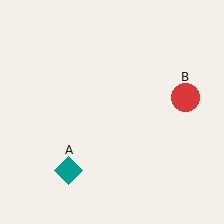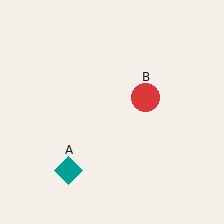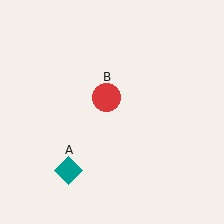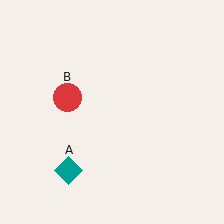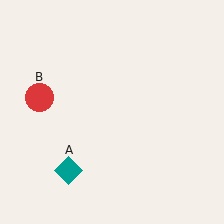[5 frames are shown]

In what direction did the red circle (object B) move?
The red circle (object B) moved left.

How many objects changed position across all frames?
1 object changed position: red circle (object B).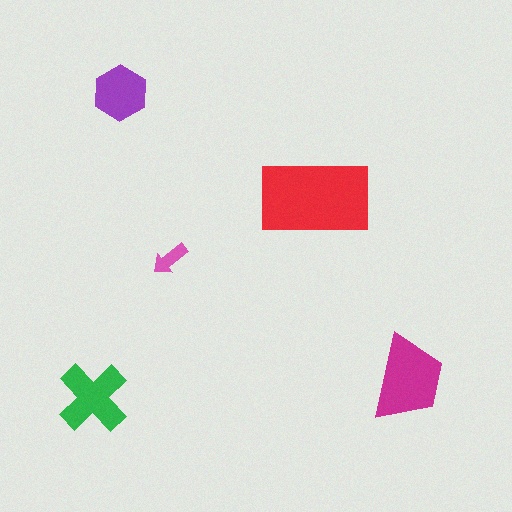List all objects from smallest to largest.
The pink arrow, the purple hexagon, the green cross, the magenta trapezoid, the red rectangle.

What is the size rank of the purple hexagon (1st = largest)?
4th.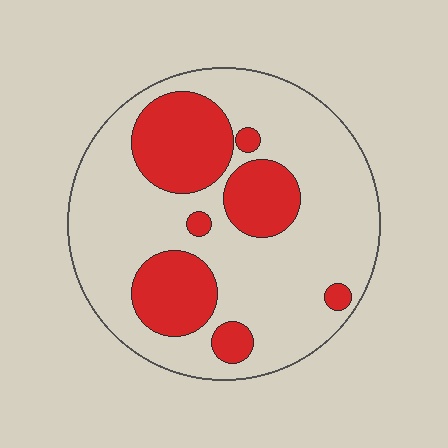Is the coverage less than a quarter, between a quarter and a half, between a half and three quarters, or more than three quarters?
Between a quarter and a half.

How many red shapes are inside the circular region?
7.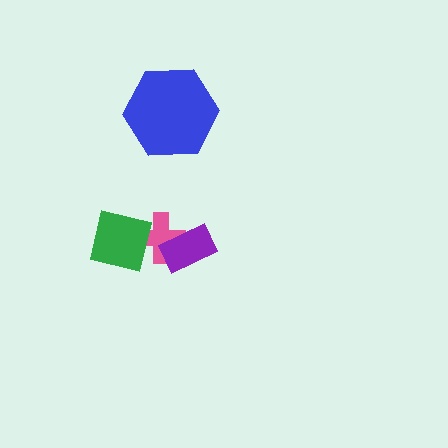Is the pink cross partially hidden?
Yes, it is partially covered by another shape.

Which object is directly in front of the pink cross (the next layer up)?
The purple rectangle is directly in front of the pink cross.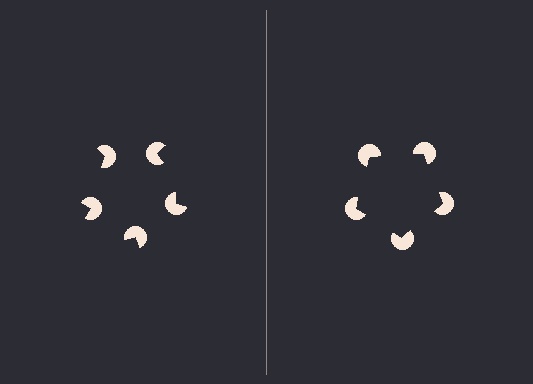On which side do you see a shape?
An illusory pentagon appears on the right side. On the left side the wedge cuts are rotated, so no coherent shape forms.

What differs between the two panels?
The pac-man discs are positioned identically on both sides; only the wedge orientations differ. On the right they align to a pentagon; on the left they are misaligned.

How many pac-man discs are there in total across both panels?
10 — 5 on each side.